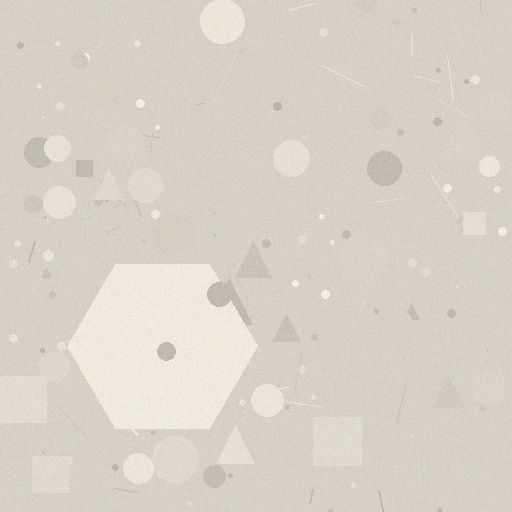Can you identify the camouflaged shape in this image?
The camouflaged shape is a hexagon.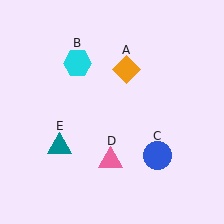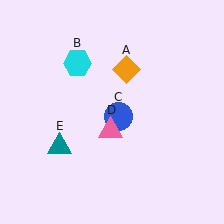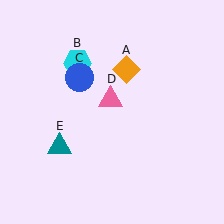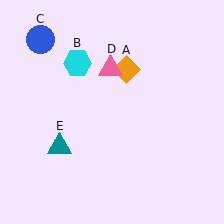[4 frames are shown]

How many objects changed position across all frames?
2 objects changed position: blue circle (object C), pink triangle (object D).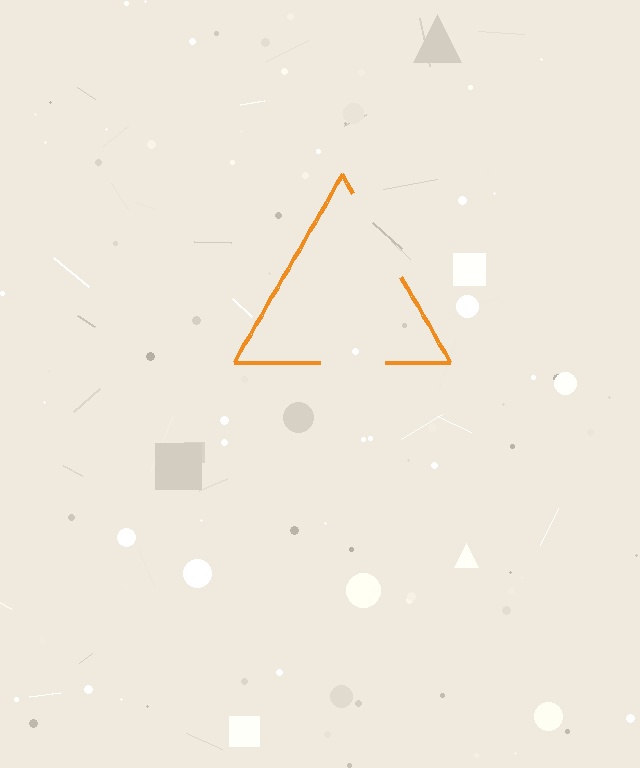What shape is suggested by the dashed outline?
The dashed outline suggests a triangle.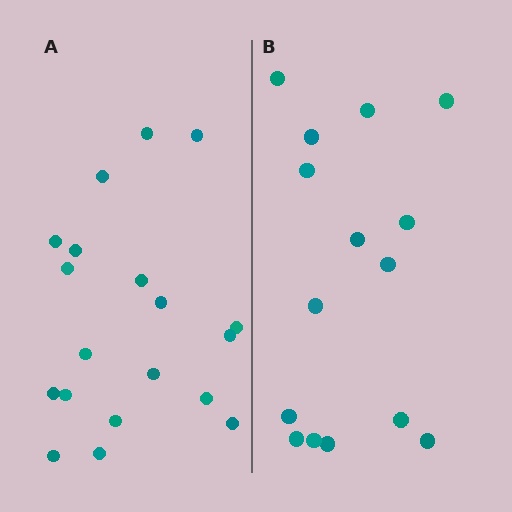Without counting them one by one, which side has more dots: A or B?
Region A (the left region) has more dots.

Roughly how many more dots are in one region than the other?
Region A has about 4 more dots than region B.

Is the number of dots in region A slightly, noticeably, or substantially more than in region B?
Region A has noticeably more, but not dramatically so. The ratio is roughly 1.3 to 1.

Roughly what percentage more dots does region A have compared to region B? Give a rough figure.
About 25% more.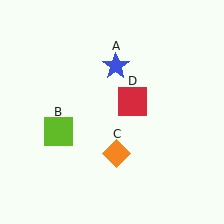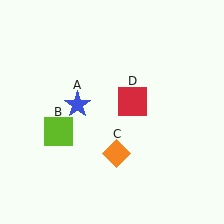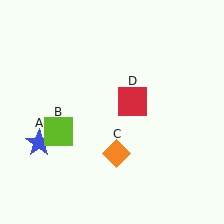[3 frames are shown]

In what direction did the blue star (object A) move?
The blue star (object A) moved down and to the left.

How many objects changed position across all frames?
1 object changed position: blue star (object A).